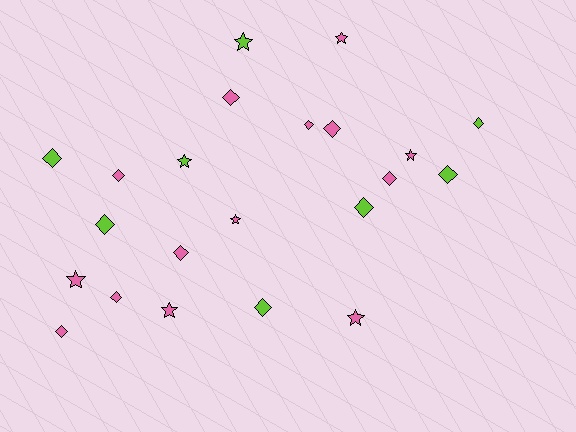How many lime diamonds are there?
There are 6 lime diamonds.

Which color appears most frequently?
Pink, with 14 objects.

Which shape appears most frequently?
Diamond, with 14 objects.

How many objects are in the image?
There are 22 objects.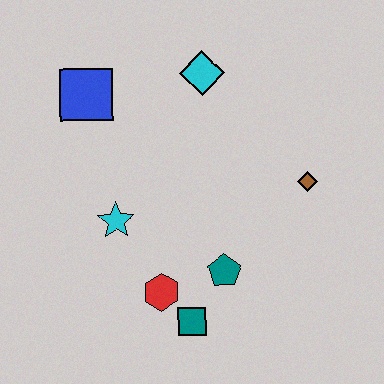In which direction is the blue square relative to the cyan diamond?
The blue square is to the left of the cyan diamond.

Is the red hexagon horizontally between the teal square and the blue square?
Yes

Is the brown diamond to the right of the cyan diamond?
Yes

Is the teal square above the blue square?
No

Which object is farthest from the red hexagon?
The cyan diamond is farthest from the red hexagon.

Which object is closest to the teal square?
The red hexagon is closest to the teal square.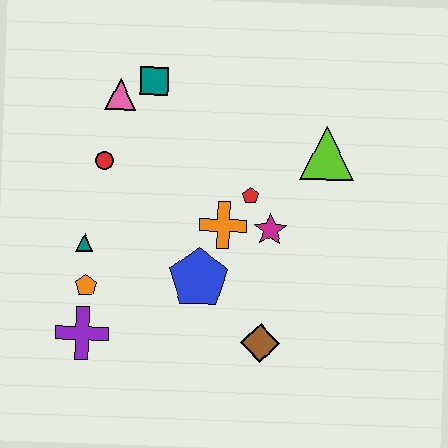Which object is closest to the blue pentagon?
The orange cross is closest to the blue pentagon.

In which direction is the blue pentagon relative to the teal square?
The blue pentagon is below the teal square.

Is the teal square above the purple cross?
Yes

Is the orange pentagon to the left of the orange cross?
Yes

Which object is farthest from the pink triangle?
The brown diamond is farthest from the pink triangle.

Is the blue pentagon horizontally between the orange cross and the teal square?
Yes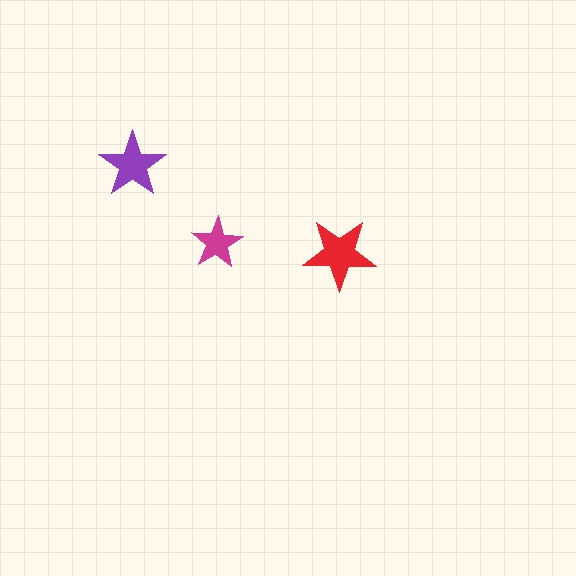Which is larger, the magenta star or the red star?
The red one.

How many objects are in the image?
There are 3 objects in the image.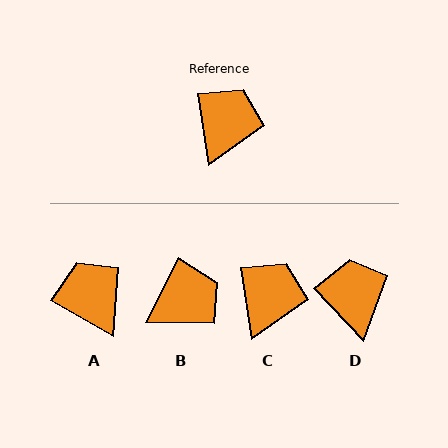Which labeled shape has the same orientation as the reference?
C.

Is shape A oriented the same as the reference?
No, it is off by about 51 degrees.